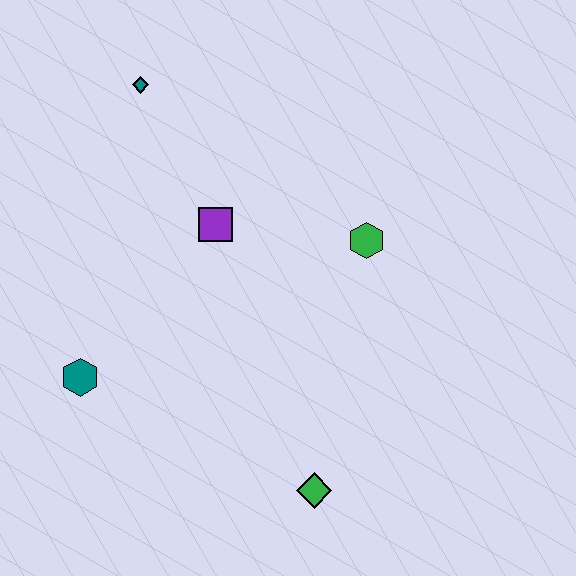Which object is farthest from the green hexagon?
The teal hexagon is farthest from the green hexagon.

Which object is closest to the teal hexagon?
The purple square is closest to the teal hexagon.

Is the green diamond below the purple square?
Yes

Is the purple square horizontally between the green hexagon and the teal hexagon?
Yes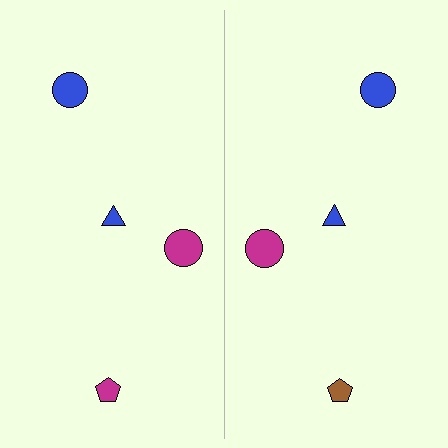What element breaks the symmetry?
The brown pentagon on the right side breaks the symmetry — its mirror counterpart is magenta.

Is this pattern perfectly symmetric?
No, the pattern is not perfectly symmetric. The brown pentagon on the right side breaks the symmetry — its mirror counterpart is magenta.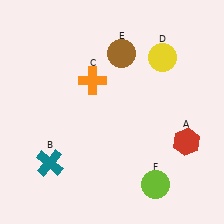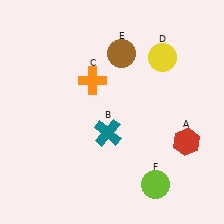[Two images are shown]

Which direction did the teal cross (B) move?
The teal cross (B) moved right.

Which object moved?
The teal cross (B) moved right.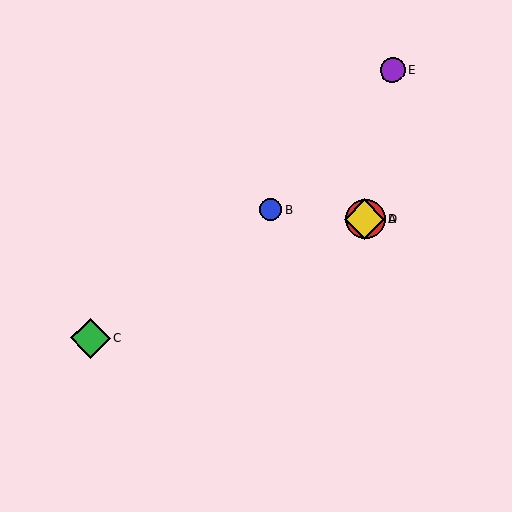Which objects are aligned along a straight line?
Objects A, C, D are aligned along a straight line.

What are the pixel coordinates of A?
Object A is at (366, 219).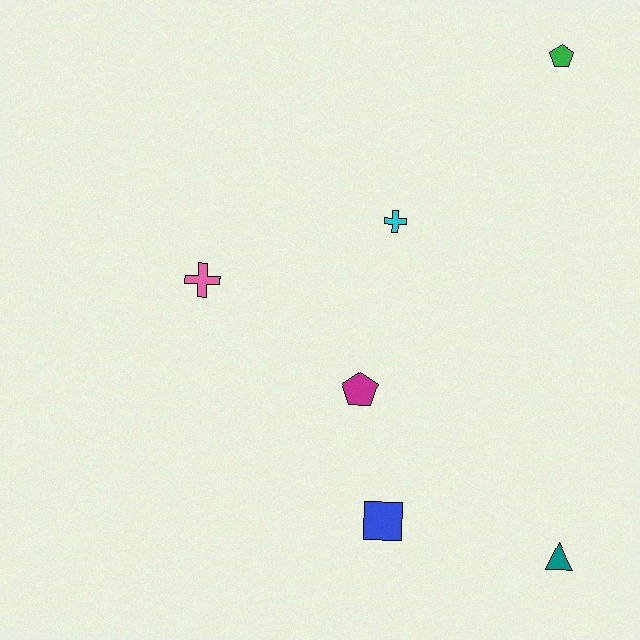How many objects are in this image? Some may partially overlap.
There are 6 objects.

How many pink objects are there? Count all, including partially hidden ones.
There is 1 pink object.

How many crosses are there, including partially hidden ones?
There are 2 crosses.